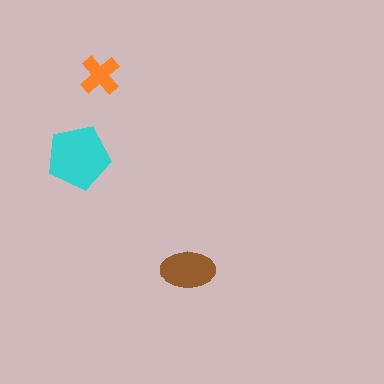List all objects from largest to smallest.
The cyan pentagon, the brown ellipse, the orange cross.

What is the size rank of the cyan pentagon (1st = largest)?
1st.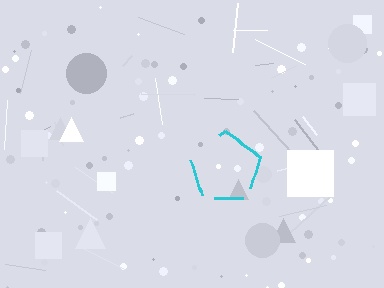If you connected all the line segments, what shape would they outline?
They would outline a pentagon.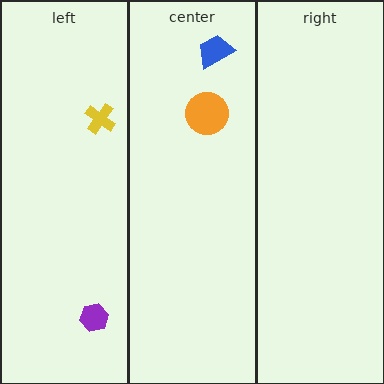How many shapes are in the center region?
2.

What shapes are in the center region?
The orange circle, the blue trapezoid.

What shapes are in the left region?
The purple hexagon, the yellow cross.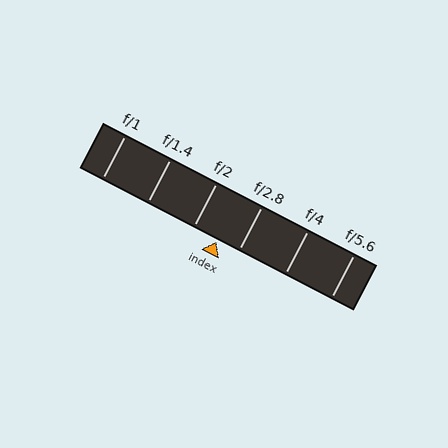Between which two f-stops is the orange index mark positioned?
The index mark is between f/2 and f/2.8.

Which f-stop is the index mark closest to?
The index mark is closest to f/2.8.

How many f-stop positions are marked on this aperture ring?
There are 6 f-stop positions marked.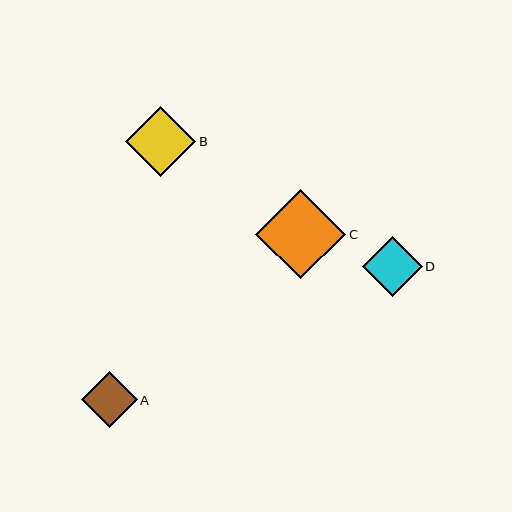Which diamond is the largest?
Diamond C is the largest with a size of approximately 90 pixels.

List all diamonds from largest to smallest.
From largest to smallest: C, B, D, A.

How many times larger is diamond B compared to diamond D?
Diamond B is approximately 1.2 times the size of diamond D.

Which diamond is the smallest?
Diamond A is the smallest with a size of approximately 56 pixels.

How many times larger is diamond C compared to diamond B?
Diamond C is approximately 1.3 times the size of diamond B.